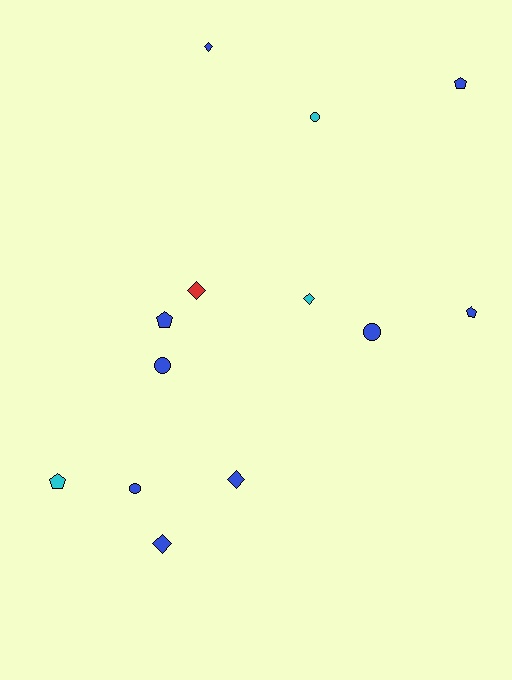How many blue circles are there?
There are 3 blue circles.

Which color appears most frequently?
Blue, with 9 objects.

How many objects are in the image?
There are 13 objects.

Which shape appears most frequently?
Diamond, with 5 objects.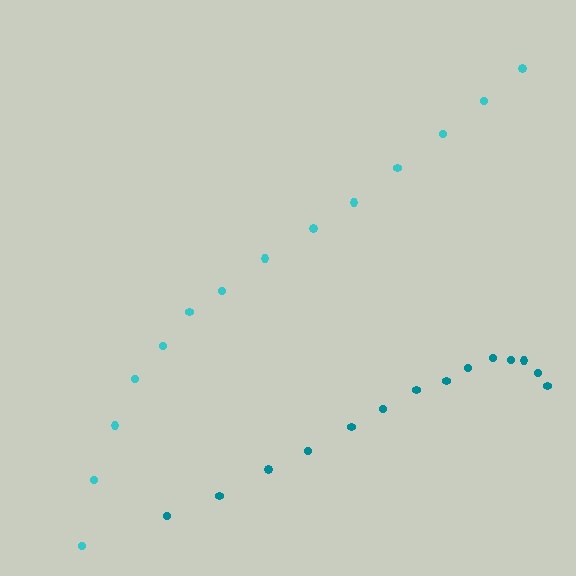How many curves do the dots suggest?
There are 2 distinct paths.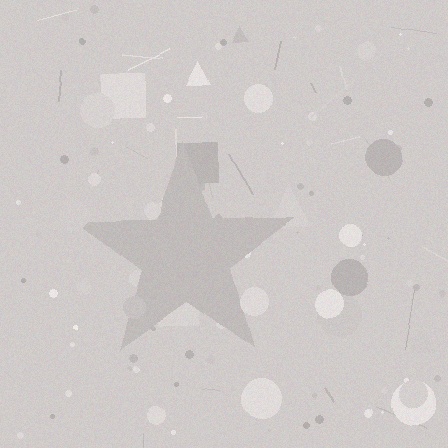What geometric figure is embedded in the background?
A star is embedded in the background.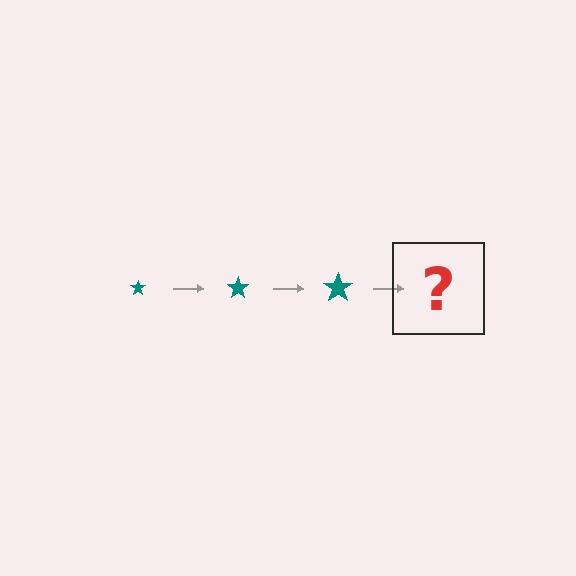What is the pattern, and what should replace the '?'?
The pattern is that the star gets progressively larger each step. The '?' should be a teal star, larger than the previous one.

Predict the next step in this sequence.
The next step is a teal star, larger than the previous one.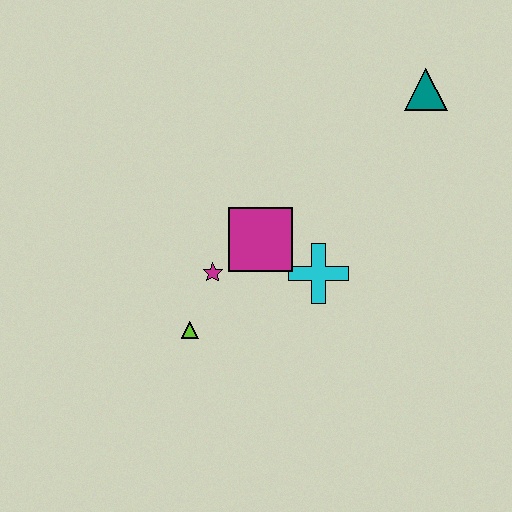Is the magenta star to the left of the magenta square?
Yes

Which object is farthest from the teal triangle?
The lime triangle is farthest from the teal triangle.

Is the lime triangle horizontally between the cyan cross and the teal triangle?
No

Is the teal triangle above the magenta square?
Yes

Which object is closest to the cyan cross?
The magenta square is closest to the cyan cross.